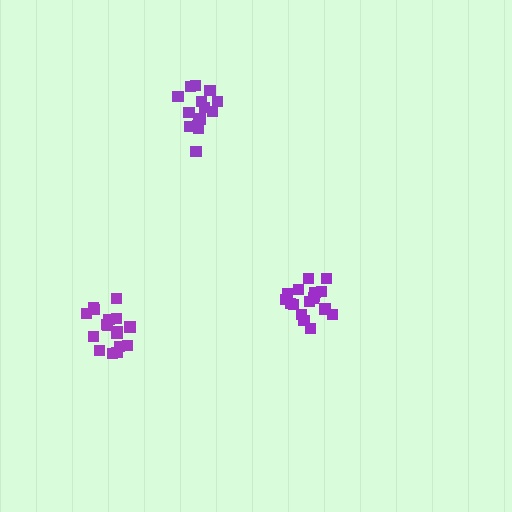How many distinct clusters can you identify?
There are 3 distinct clusters.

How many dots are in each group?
Group 1: 17 dots, Group 2: 15 dots, Group 3: 17 dots (49 total).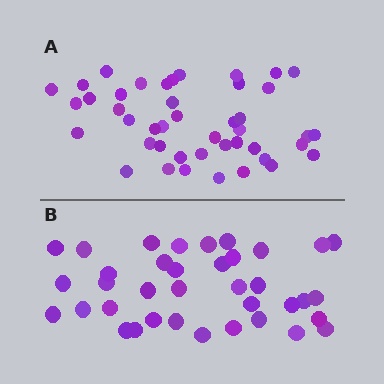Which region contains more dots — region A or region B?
Region A (the top region) has more dots.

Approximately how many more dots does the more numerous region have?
Region A has roughly 8 or so more dots than region B.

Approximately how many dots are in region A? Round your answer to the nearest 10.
About 40 dots. (The exact count is 44, which rounds to 40.)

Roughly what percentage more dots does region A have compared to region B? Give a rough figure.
About 20% more.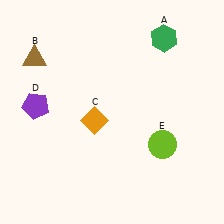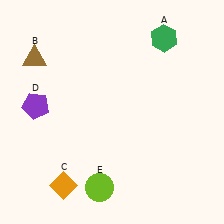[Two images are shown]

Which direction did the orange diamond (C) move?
The orange diamond (C) moved down.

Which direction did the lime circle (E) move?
The lime circle (E) moved left.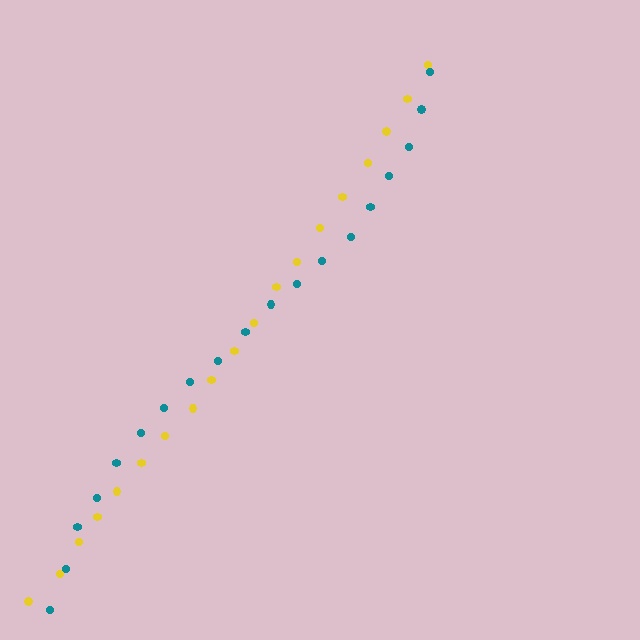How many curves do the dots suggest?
There are 2 distinct paths.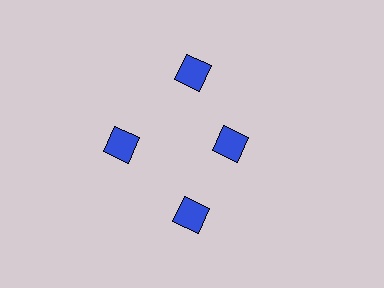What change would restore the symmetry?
The symmetry would be restored by moving it outward, back onto the ring so that all 4 diamonds sit at equal angles and equal distance from the center.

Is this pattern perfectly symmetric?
No. The 4 blue diamonds are arranged in a ring, but one element near the 3 o'clock position is pulled inward toward the center, breaking the 4-fold rotational symmetry.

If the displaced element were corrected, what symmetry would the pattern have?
It would have 4-fold rotational symmetry — the pattern would map onto itself every 90 degrees.